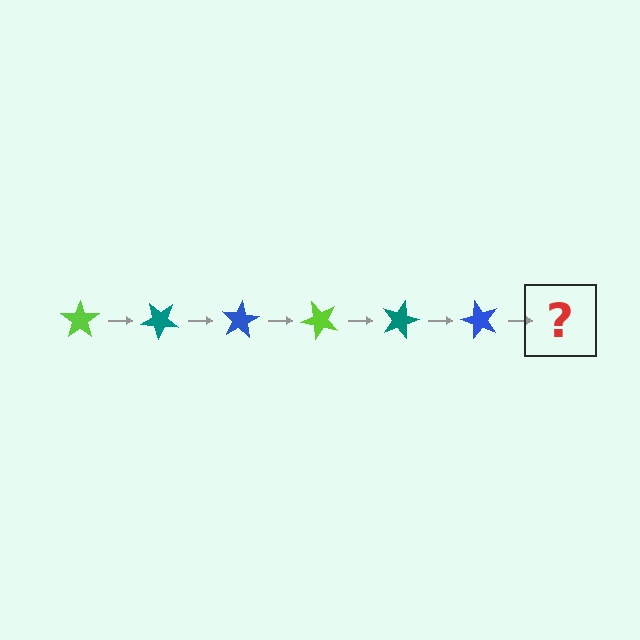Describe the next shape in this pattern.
It should be a lime star, rotated 240 degrees from the start.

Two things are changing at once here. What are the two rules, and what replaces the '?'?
The two rules are that it rotates 40 degrees each step and the color cycles through lime, teal, and blue. The '?' should be a lime star, rotated 240 degrees from the start.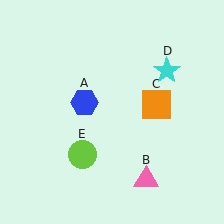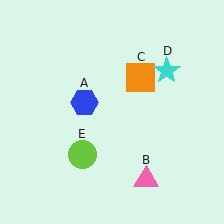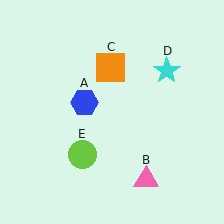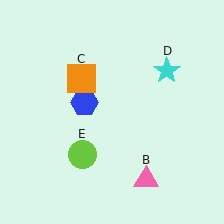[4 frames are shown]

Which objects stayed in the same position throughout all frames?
Blue hexagon (object A) and pink triangle (object B) and cyan star (object D) and lime circle (object E) remained stationary.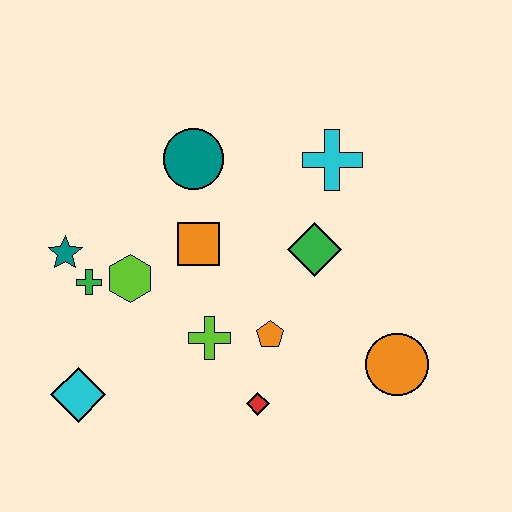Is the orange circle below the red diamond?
No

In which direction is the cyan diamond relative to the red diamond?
The cyan diamond is to the left of the red diamond.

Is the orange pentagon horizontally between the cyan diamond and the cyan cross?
Yes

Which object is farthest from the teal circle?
The orange circle is farthest from the teal circle.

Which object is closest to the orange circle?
The orange pentagon is closest to the orange circle.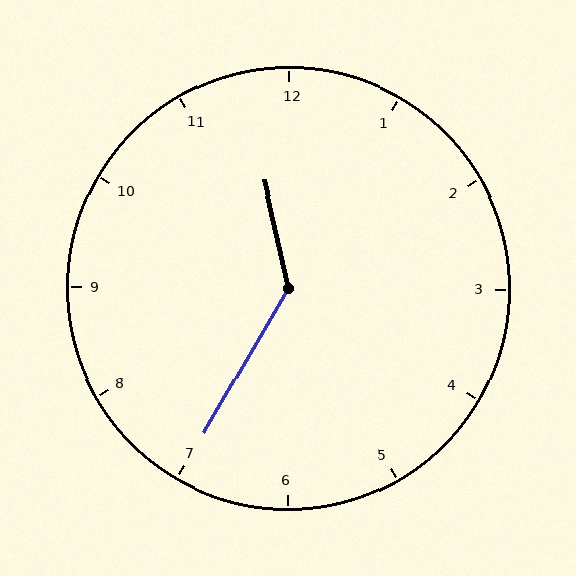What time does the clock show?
11:35.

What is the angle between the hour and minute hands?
Approximately 138 degrees.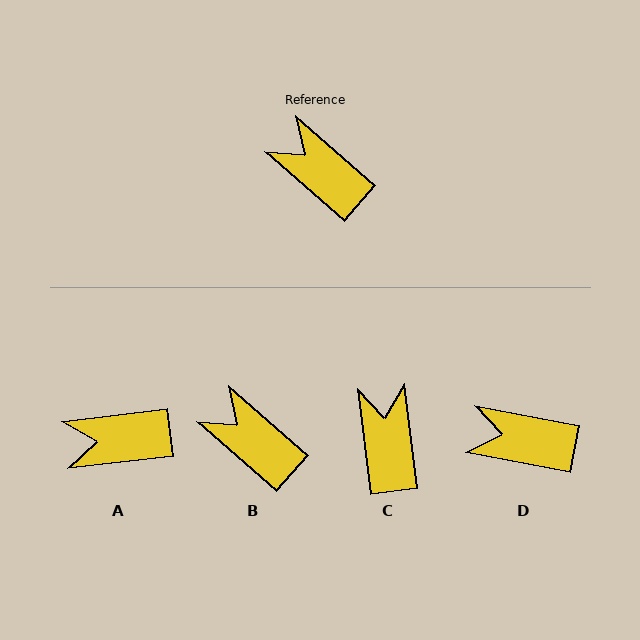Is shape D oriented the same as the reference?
No, it is off by about 30 degrees.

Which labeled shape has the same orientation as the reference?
B.